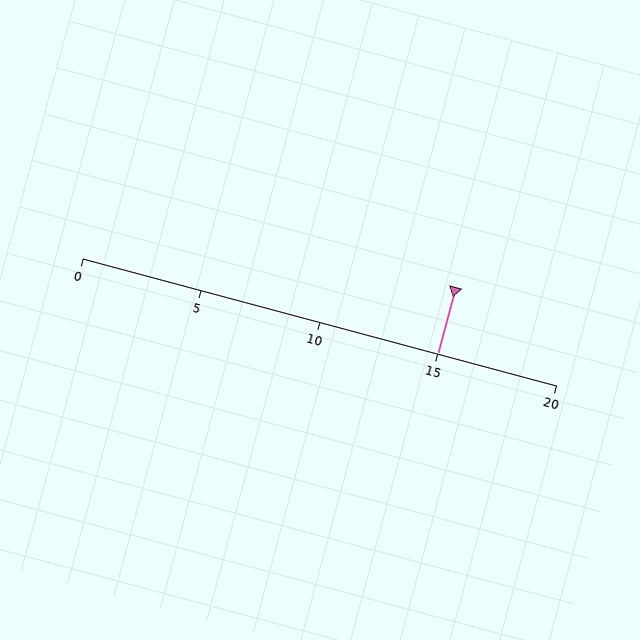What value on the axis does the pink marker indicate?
The marker indicates approximately 15.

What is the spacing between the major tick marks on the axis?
The major ticks are spaced 5 apart.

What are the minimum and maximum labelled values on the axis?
The axis runs from 0 to 20.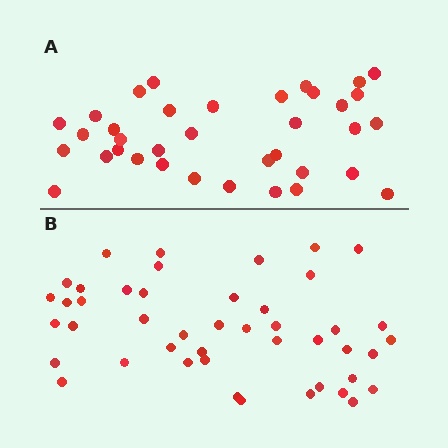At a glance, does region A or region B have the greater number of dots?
Region B (the bottom region) has more dots.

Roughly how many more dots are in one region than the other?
Region B has roughly 8 or so more dots than region A.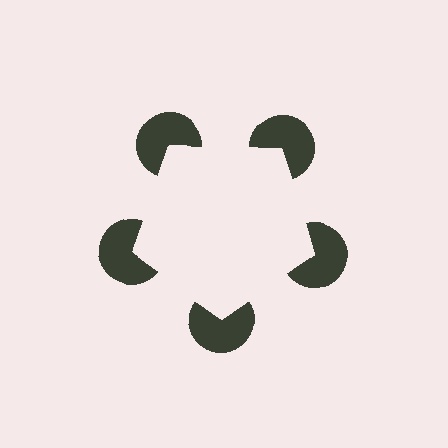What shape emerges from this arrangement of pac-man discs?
An illusory pentagon — its edges are inferred from the aligned wedge cuts in the pac-man discs, not physically drawn.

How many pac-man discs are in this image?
There are 5 — one at each vertex of the illusory pentagon.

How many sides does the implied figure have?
5 sides.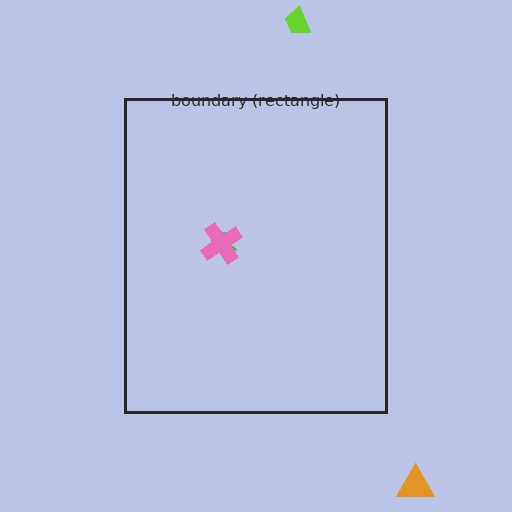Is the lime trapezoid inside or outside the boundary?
Outside.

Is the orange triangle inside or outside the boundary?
Outside.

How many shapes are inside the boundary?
2 inside, 2 outside.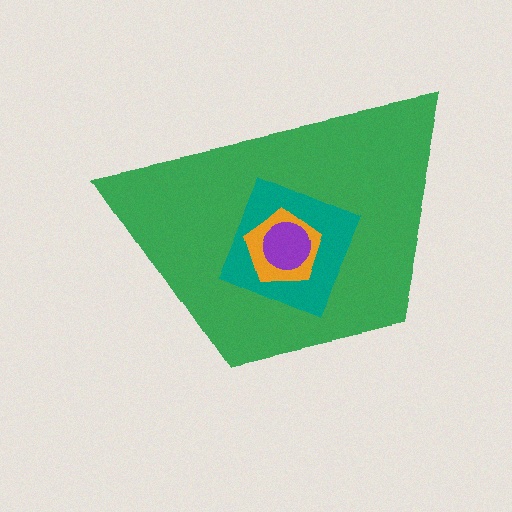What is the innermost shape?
The purple circle.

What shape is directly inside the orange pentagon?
The purple circle.